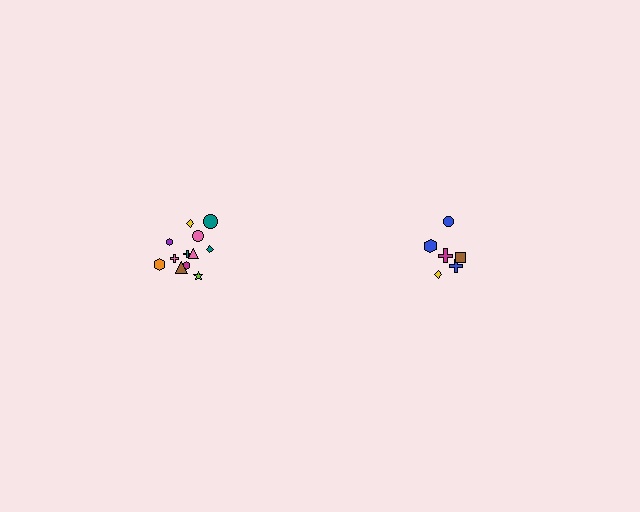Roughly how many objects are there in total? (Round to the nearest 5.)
Roughly 20 objects in total.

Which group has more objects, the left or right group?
The left group.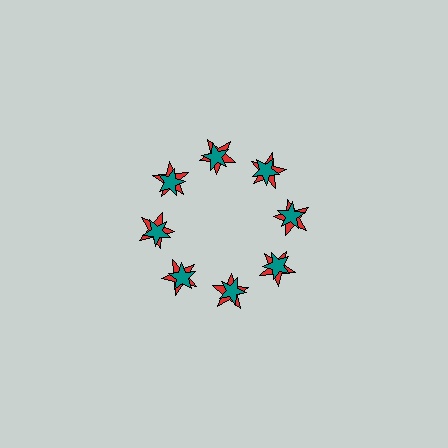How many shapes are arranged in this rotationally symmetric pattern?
There are 16 shapes, arranged in 8 groups of 2.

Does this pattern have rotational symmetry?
Yes, this pattern has 8-fold rotational symmetry. It looks the same after rotating 45 degrees around the center.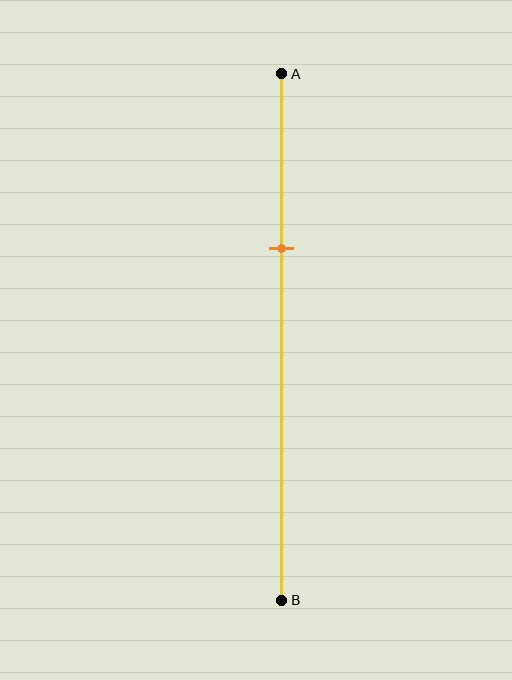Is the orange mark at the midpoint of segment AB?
No, the mark is at about 35% from A, not at the 50% midpoint.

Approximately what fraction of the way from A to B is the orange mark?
The orange mark is approximately 35% of the way from A to B.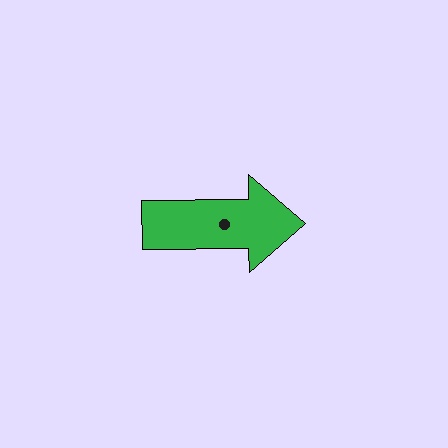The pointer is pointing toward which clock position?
Roughly 3 o'clock.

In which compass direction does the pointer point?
East.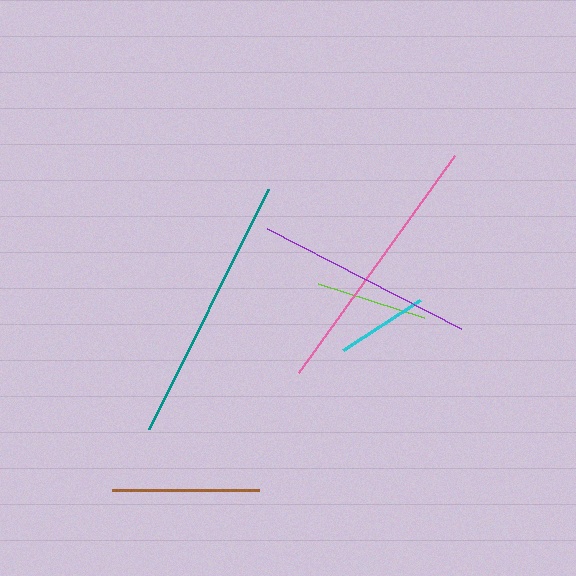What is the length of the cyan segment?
The cyan segment is approximately 92 pixels long.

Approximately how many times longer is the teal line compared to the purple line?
The teal line is approximately 1.2 times the length of the purple line.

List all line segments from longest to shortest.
From longest to shortest: teal, pink, purple, brown, lime, cyan.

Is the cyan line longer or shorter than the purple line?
The purple line is longer than the cyan line.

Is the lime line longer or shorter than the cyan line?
The lime line is longer than the cyan line.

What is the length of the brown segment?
The brown segment is approximately 147 pixels long.